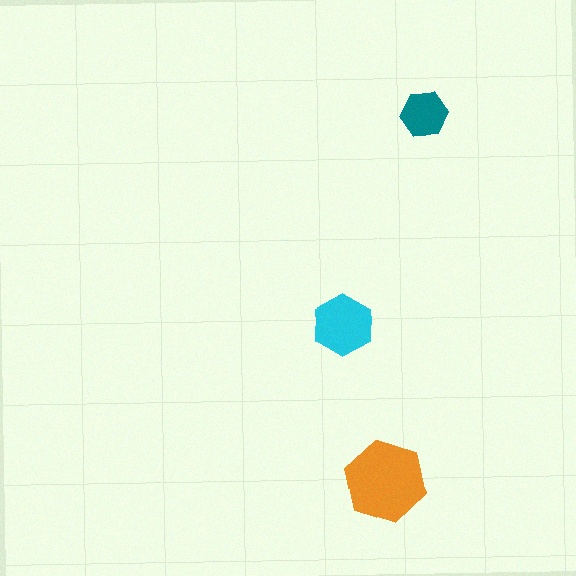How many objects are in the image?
There are 3 objects in the image.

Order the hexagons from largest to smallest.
the orange one, the cyan one, the teal one.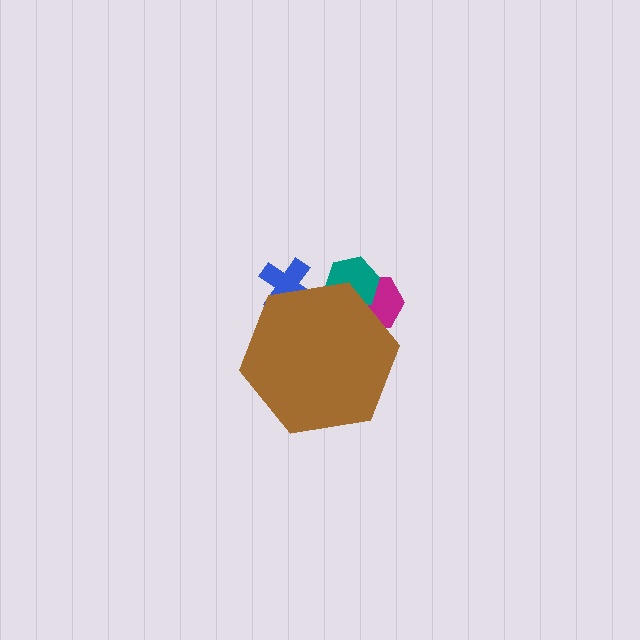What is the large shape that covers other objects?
A brown hexagon.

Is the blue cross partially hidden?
Yes, the blue cross is partially hidden behind the brown hexagon.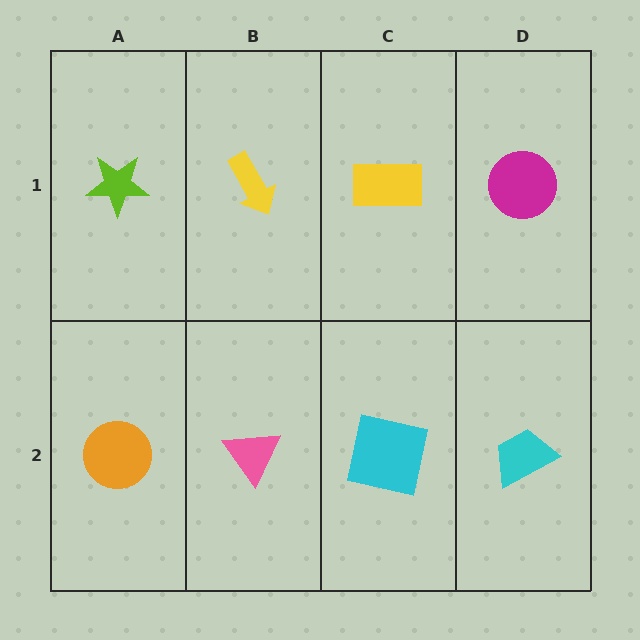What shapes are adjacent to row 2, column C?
A yellow rectangle (row 1, column C), a pink triangle (row 2, column B), a cyan trapezoid (row 2, column D).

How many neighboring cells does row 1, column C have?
3.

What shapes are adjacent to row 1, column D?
A cyan trapezoid (row 2, column D), a yellow rectangle (row 1, column C).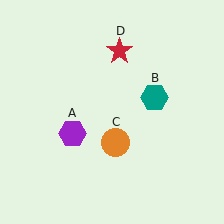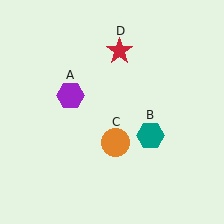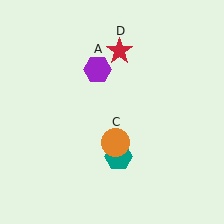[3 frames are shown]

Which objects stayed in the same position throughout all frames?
Orange circle (object C) and red star (object D) remained stationary.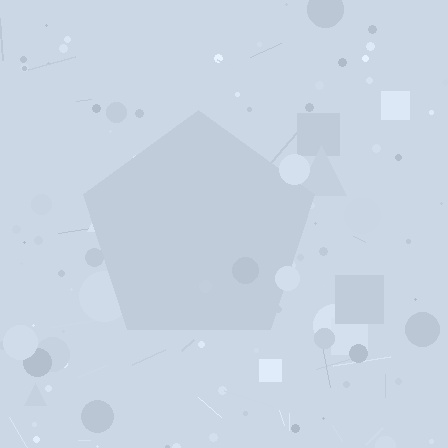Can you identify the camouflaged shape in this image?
The camouflaged shape is a pentagon.